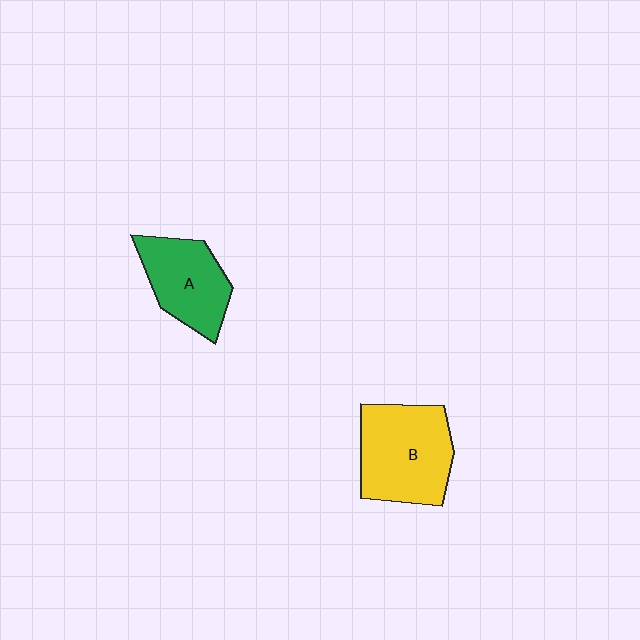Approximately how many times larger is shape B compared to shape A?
Approximately 1.3 times.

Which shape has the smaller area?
Shape A (green).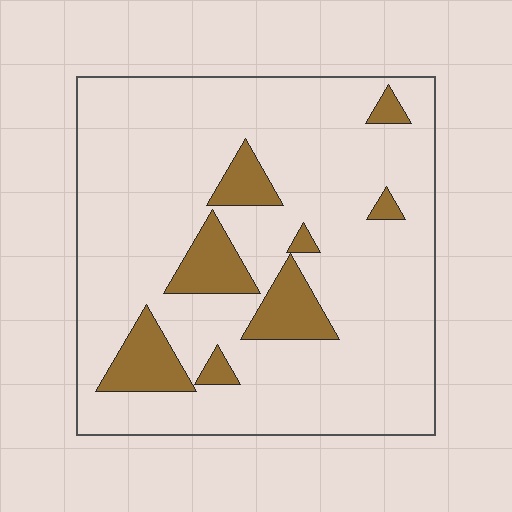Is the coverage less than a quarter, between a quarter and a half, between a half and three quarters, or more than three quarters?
Less than a quarter.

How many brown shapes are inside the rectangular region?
8.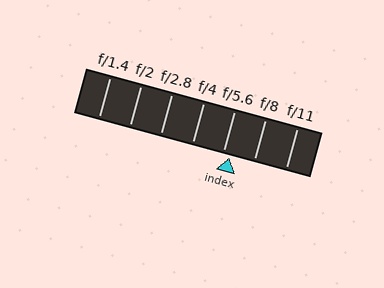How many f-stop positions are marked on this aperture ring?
There are 7 f-stop positions marked.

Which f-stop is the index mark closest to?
The index mark is closest to f/5.6.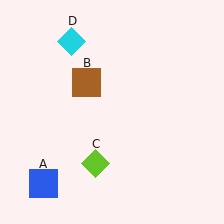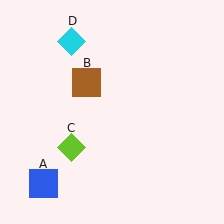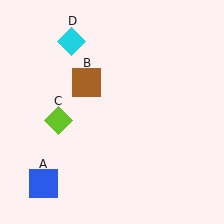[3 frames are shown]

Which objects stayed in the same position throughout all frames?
Blue square (object A) and brown square (object B) and cyan diamond (object D) remained stationary.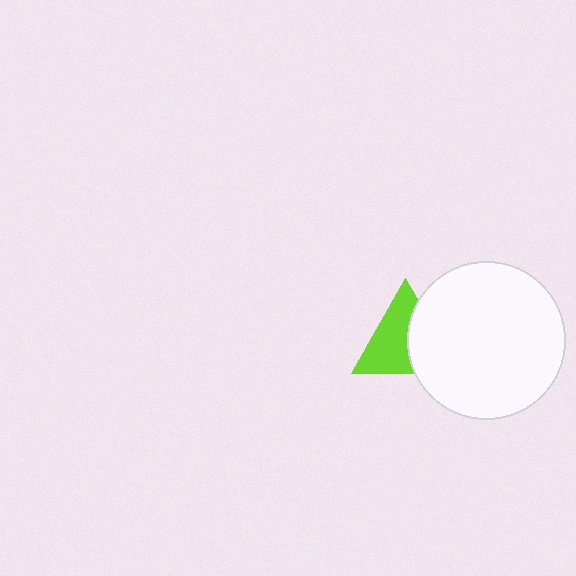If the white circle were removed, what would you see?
You would see the complete lime triangle.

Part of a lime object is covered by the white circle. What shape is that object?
It is a triangle.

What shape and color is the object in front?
The object in front is a white circle.